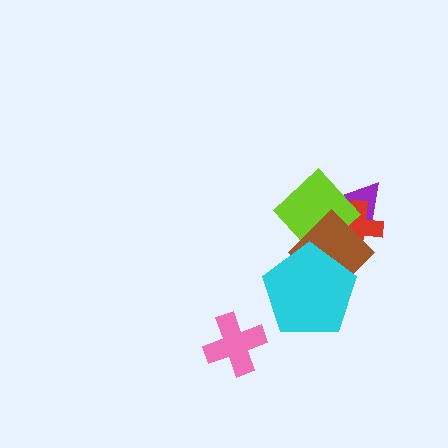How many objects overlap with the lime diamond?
4 objects overlap with the lime diamond.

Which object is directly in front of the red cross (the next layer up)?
The lime diamond is directly in front of the red cross.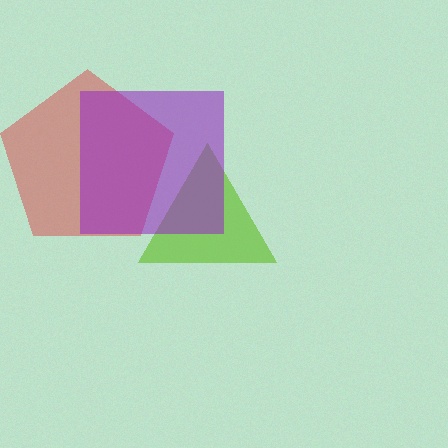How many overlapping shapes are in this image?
There are 3 overlapping shapes in the image.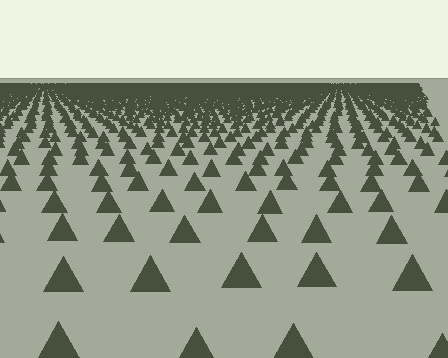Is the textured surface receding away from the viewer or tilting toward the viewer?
The surface is receding away from the viewer. Texture elements get smaller and denser toward the top.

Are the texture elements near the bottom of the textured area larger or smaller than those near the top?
Larger. Near the bottom, elements are closer to the viewer and appear at a bigger on-screen size.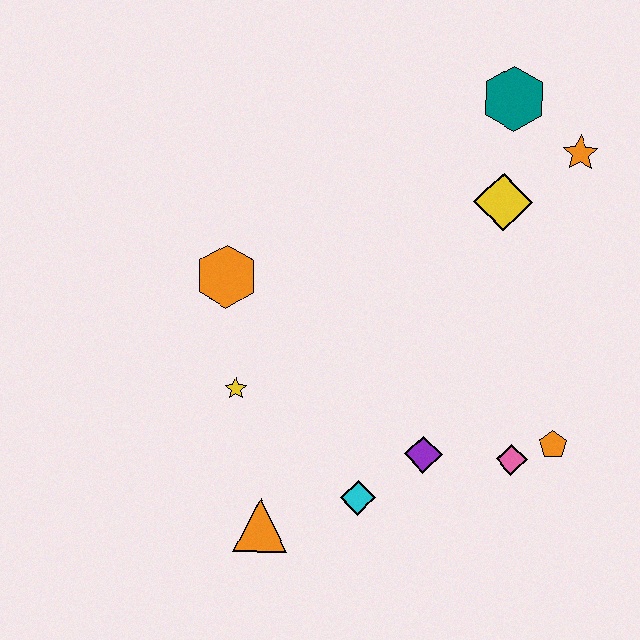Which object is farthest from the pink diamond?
The teal hexagon is farthest from the pink diamond.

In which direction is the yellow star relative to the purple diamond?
The yellow star is to the left of the purple diamond.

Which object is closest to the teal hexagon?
The orange star is closest to the teal hexagon.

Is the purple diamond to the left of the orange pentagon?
Yes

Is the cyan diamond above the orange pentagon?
No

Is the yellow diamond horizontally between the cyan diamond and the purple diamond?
No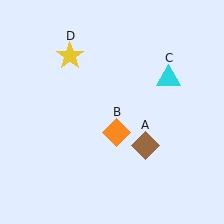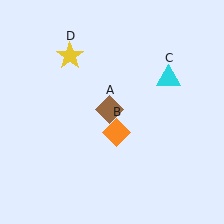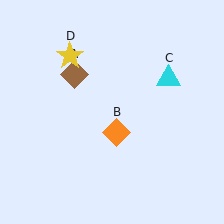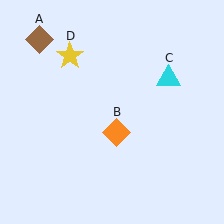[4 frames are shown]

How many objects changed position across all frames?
1 object changed position: brown diamond (object A).